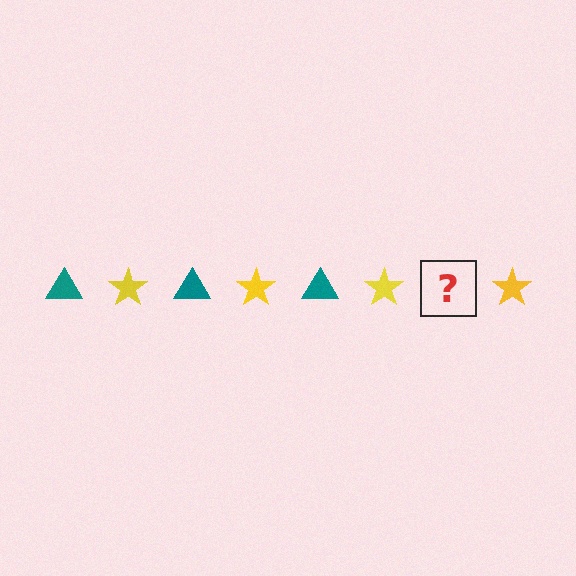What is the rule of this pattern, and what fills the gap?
The rule is that the pattern alternates between teal triangle and yellow star. The gap should be filled with a teal triangle.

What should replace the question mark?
The question mark should be replaced with a teal triangle.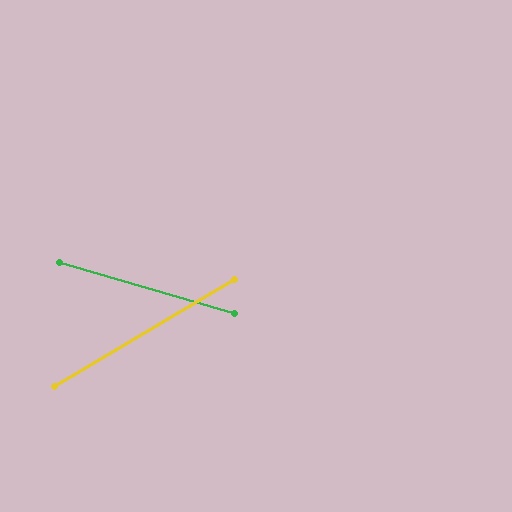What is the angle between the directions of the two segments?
Approximately 47 degrees.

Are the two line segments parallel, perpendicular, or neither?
Neither parallel nor perpendicular — they differ by about 47°.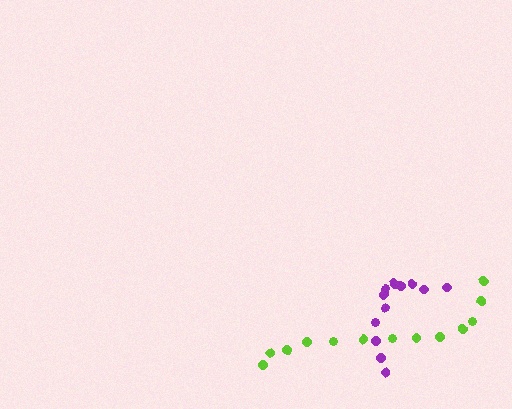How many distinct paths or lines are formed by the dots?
There are 2 distinct paths.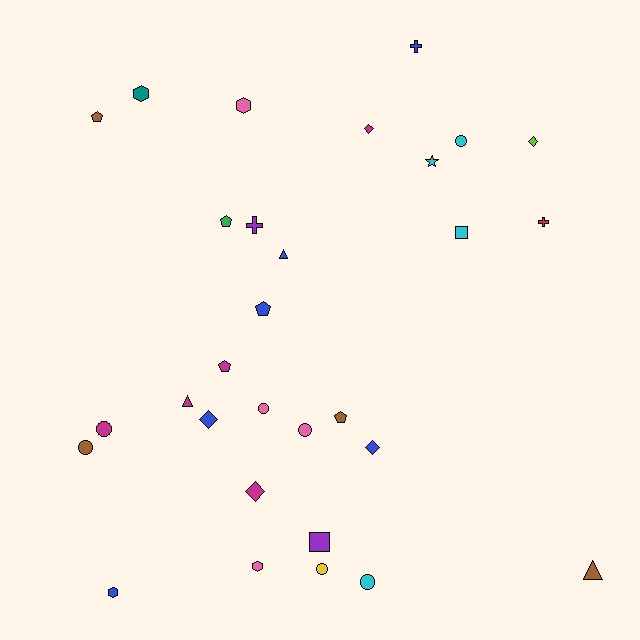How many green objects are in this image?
There is 1 green object.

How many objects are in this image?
There are 30 objects.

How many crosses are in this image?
There are 3 crosses.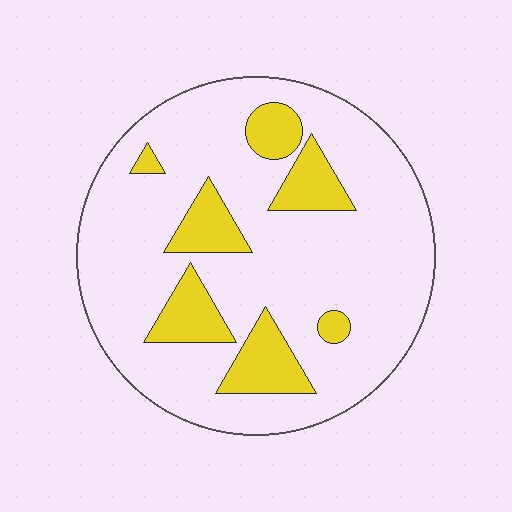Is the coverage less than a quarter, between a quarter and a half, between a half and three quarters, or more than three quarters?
Less than a quarter.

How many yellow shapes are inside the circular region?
7.